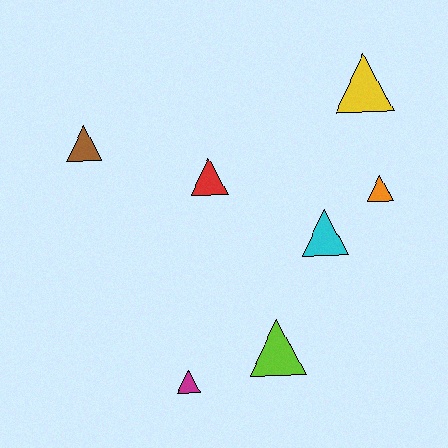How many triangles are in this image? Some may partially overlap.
There are 7 triangles.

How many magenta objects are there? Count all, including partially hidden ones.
There is 1 magenta object.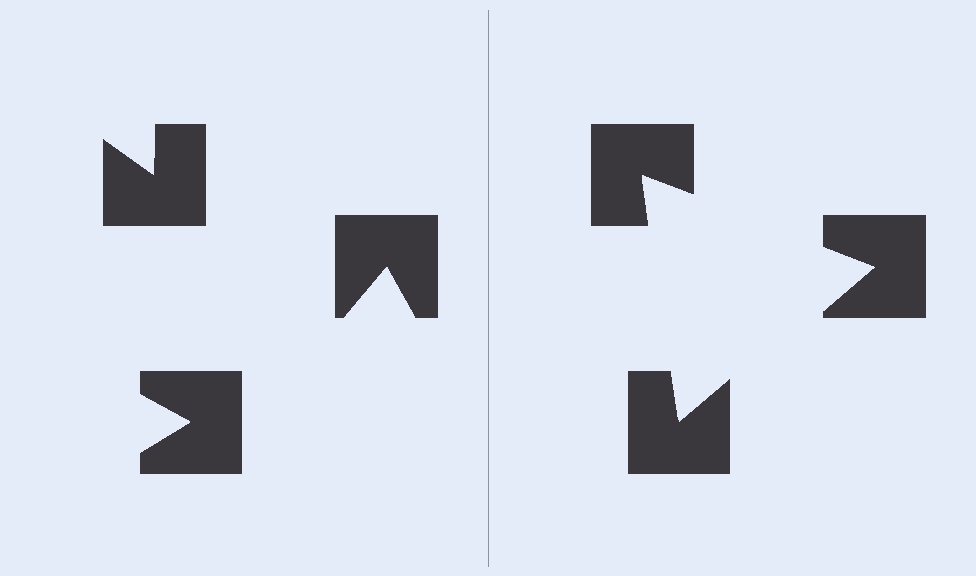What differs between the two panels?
The notched squares are positioned identically on both sides; only the wedge orientations differ. On the right they align to a triangle; on the left they are misaligned.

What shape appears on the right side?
An illusory triangle.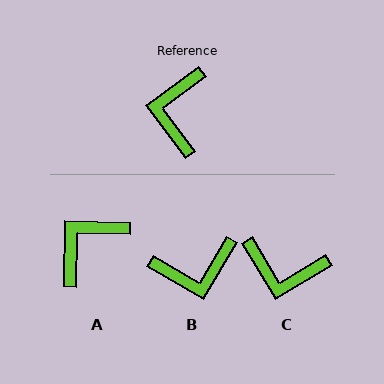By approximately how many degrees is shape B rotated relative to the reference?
Approximately 113 degrees counter-clockwise.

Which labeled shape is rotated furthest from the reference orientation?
B, about 113 degrees away.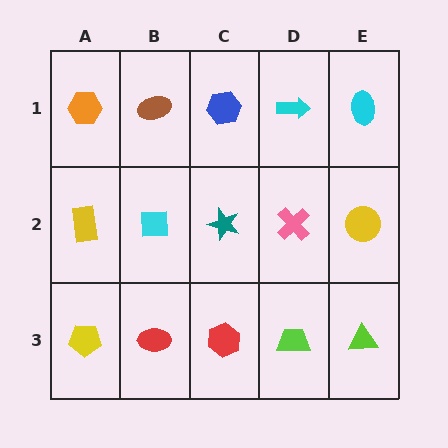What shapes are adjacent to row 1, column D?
A pink cross (row 2, column D), a blue hexagon (row 1, column C), a cyan ellipse (row 1, column E).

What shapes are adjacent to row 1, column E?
A yellow circle (row 2, column E), a cyan arrow (row 1, column D).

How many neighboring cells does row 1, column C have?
3.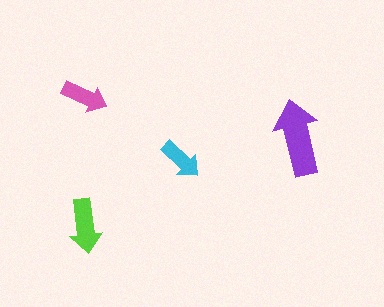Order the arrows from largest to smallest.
the purple one, the lime one, the pink one, the cyan one.